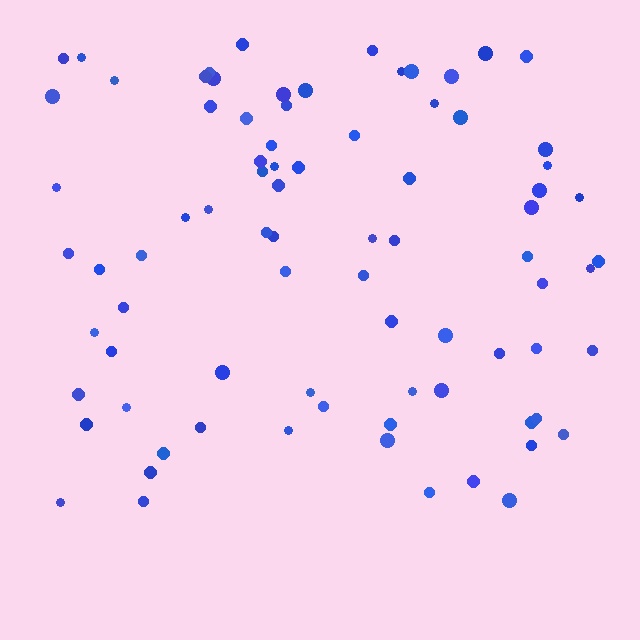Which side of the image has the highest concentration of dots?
The top.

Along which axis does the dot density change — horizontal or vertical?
Vertical.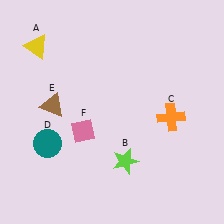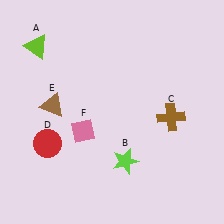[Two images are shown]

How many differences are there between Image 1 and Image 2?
There are 3 differences between the two images.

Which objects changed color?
A changed from yellow to lime. C changed from orange to brown. D changed from teal to red.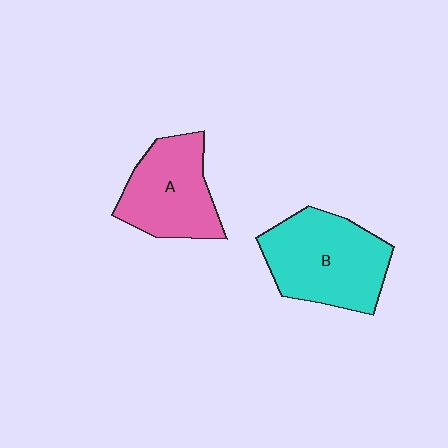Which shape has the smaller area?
Shape A (pink).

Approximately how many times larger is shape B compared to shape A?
Approximately 1.2 times.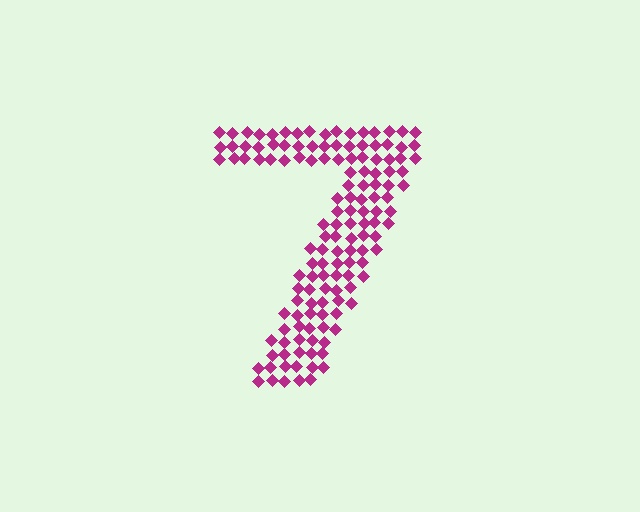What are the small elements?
The small elements are diamonds.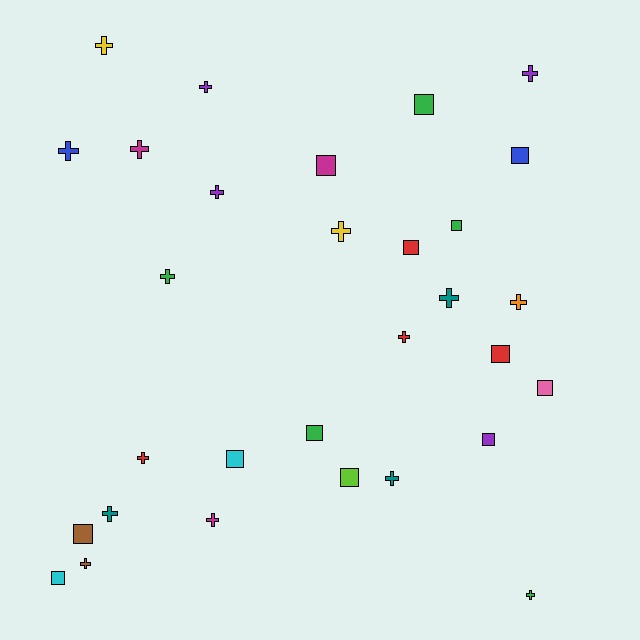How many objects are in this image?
There are 30 objects.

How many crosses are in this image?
There are 17 crosses.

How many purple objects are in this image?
There are 4 purple objects.